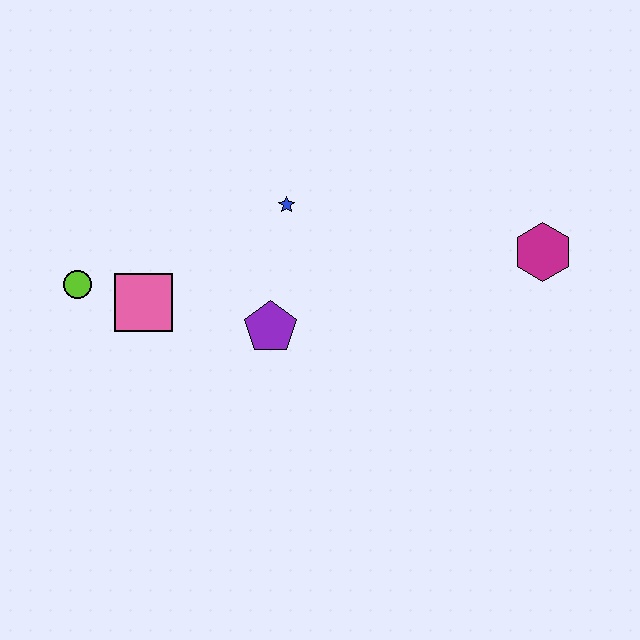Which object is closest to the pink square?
The lime circle is closest to the pink square.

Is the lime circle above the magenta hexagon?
No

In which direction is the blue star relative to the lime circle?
The blue star is to the right of the lime circle.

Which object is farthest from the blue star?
The magenta hexagon is farthest from the blue star.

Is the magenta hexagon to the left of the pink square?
No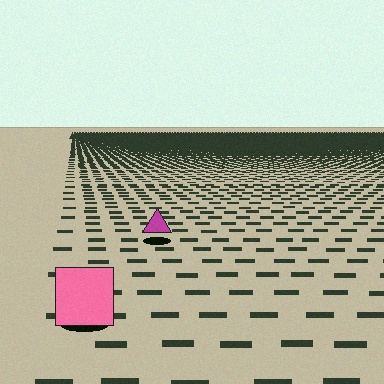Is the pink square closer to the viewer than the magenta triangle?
Yes. The pink square is closer — you can tell from the texture gradient: the ground texture is coarser near it.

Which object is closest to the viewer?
The pink square is closest. The texture marks near it are larger and more spread out.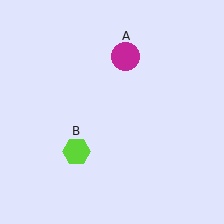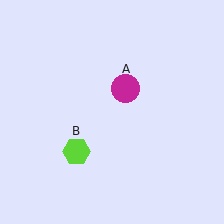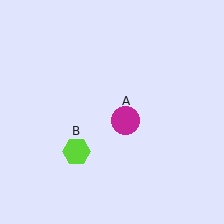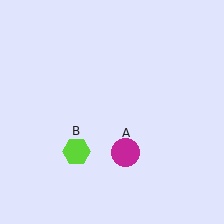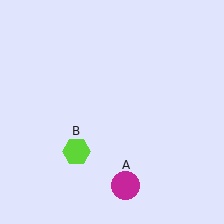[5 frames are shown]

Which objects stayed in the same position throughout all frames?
Lime hexagon (object B) remained stationary.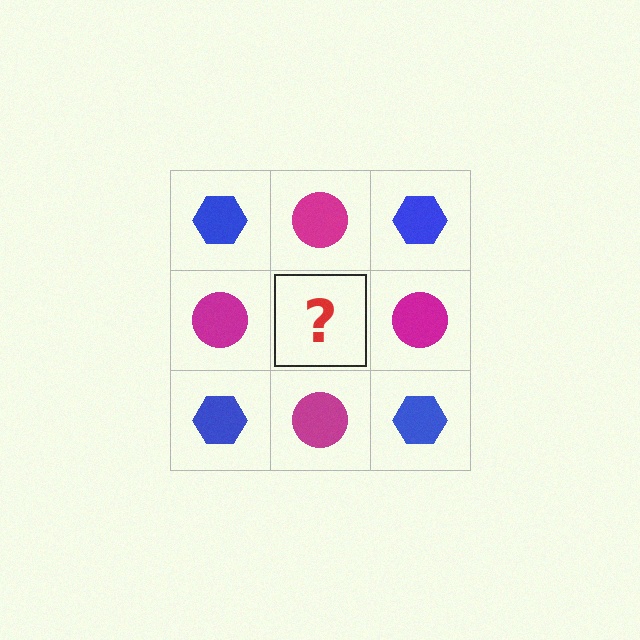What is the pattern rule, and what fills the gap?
The rule is that it alternates blue hexagon and magenta circle in a checkerboard pattern. The gap should be filled with a blue hexagon.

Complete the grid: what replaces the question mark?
The question mark should be replaced with a blue hexagon.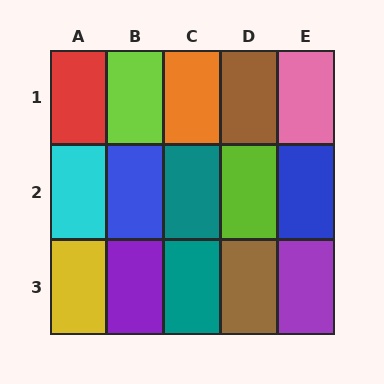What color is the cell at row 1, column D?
Brown.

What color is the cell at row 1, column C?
Orange.